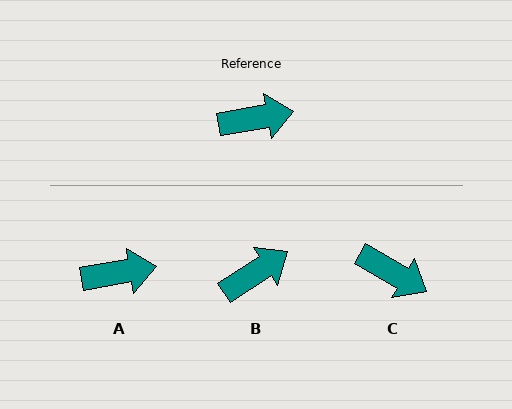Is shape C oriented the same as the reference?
No, it is off by about 39 degrees.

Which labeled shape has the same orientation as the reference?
A.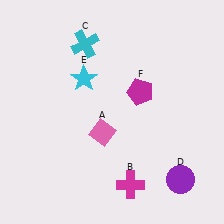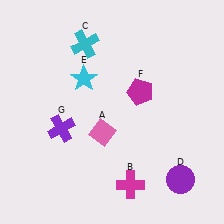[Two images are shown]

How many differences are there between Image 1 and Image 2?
There is 1 difference between the two images.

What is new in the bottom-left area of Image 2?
A purple cross (G) was added in the bottom-left area of Image 2.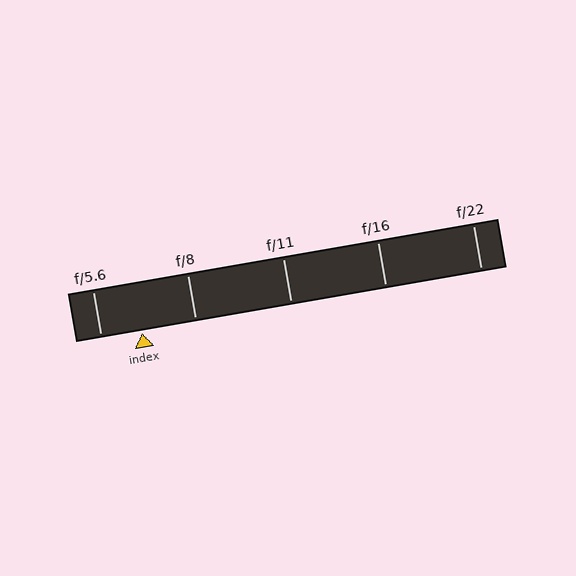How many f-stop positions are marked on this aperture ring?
There are 5 f-stop positions marked.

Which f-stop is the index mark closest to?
The index mark is closest to f/5.6.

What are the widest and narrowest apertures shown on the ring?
The widest aperture shown is f/5.6 and the narrowest is f/22.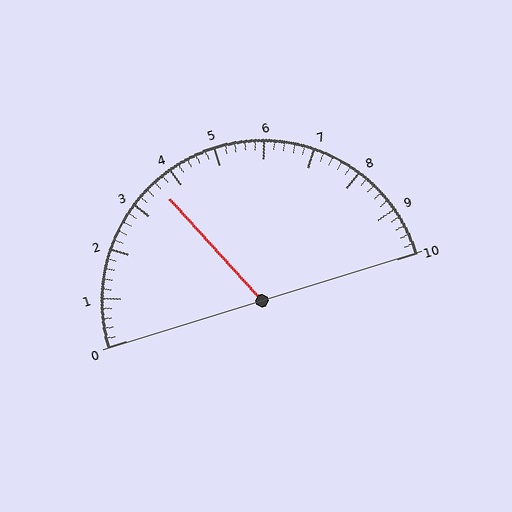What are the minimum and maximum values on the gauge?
The gauge ranges from 0 to 10.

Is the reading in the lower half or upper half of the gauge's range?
The reading is in the lower half of the range (0 to 10).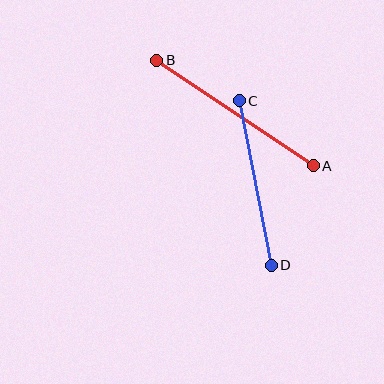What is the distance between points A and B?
The distance is approximately 189 pixels.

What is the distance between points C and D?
The distance is approximately 168 pixels.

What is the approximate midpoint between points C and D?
The midpoint is at approximately (255, 183) pixels.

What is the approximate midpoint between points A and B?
The midpoint is at approximately (235, 113) pixels.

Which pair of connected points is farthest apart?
Points A and B are farthest apart.